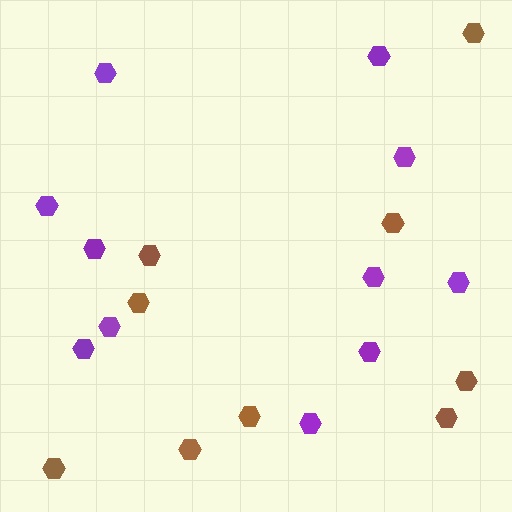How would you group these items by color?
There are 2 groups: one group of brown hexagons (9) and one group of purple hexagons (11).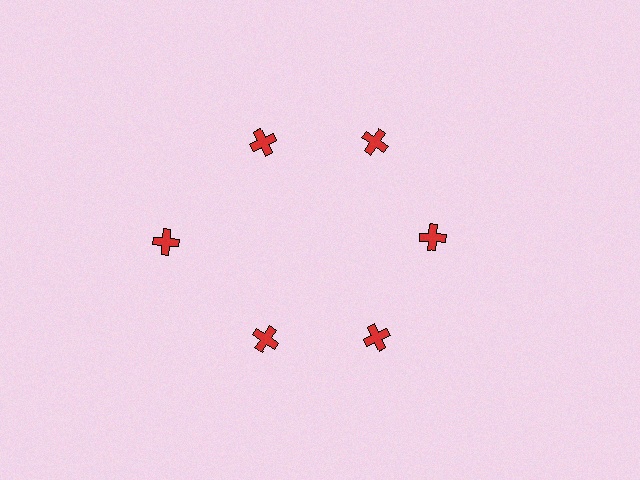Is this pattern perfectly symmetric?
No. The 6 red crosses are arranged in a ring, but one element near the 9 o'clock position is pushed outward from the center, breaking the 6-fold rotational symmetry.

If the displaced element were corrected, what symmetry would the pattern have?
It would have 6-fold rotational symmetry — the pattern would map onto itself every 60 degrees.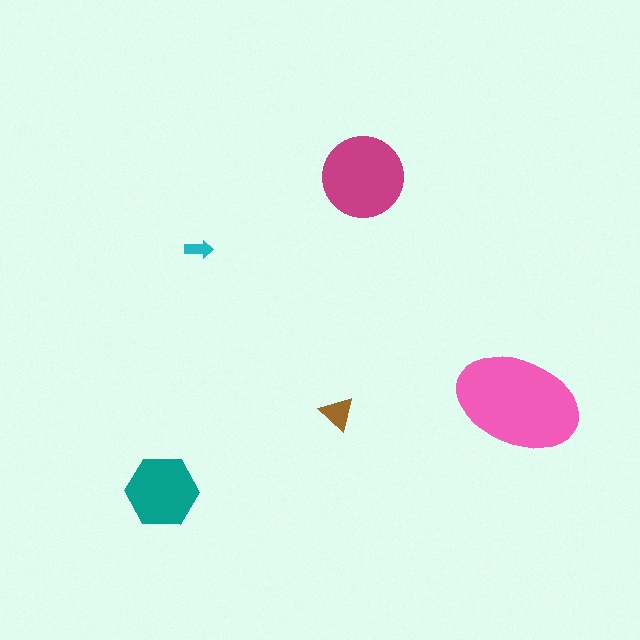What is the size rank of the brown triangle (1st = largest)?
4th.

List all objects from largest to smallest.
The pink ellipse, the magenta circle, the teal hexagon, the brown triangle, the cyan arrow.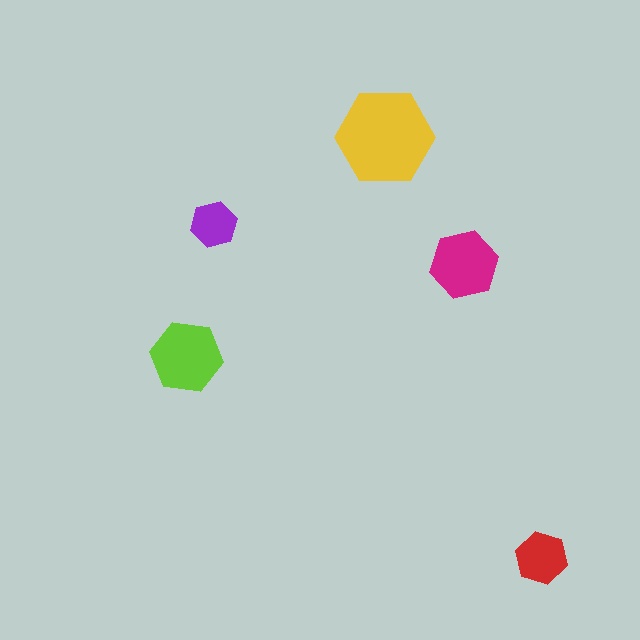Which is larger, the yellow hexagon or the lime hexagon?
The yellow one.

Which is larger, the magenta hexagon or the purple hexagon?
The magenta one.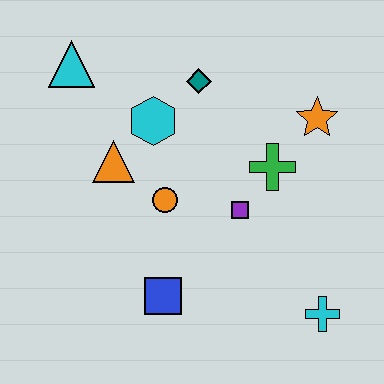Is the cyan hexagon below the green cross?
No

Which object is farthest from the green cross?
The cyan triangle is farthest from the green cross.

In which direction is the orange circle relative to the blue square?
The orange circle is above the blue square.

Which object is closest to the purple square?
The green cross is closest to the purple square.